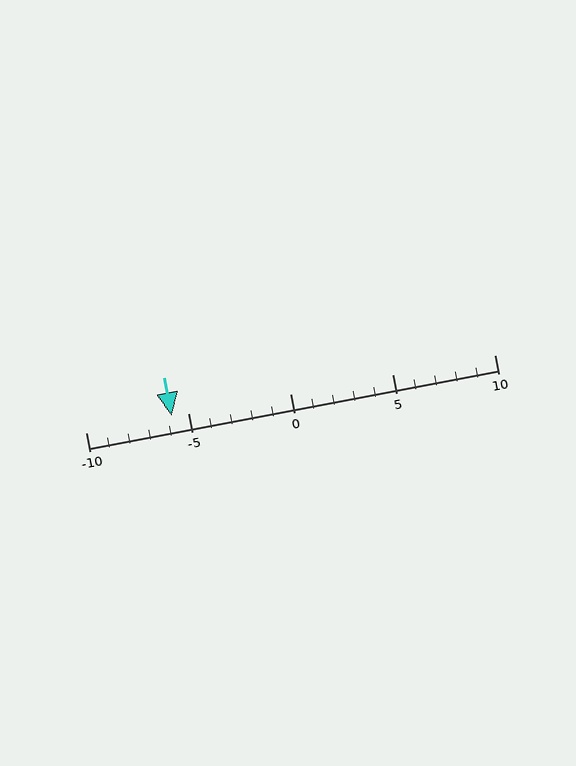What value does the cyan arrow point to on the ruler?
The cyan arrow points to approximately -6.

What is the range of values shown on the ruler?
The ruler shows values from -10 to 10.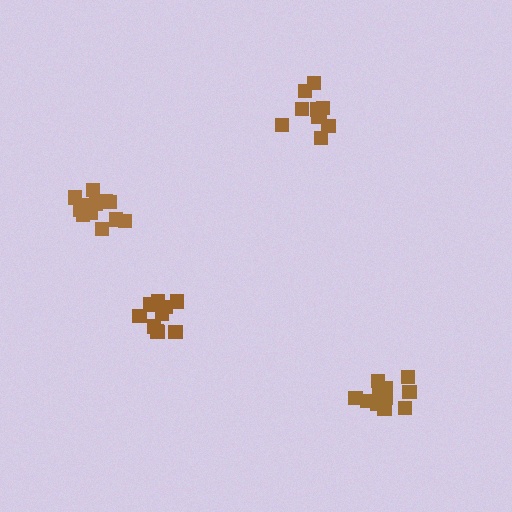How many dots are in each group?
Group 1: 12 dots, Group 2: 10 dots, Group 3: 11 dots, Group 4: 11 dots (44 total).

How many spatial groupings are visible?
There are 4 spatial groupings.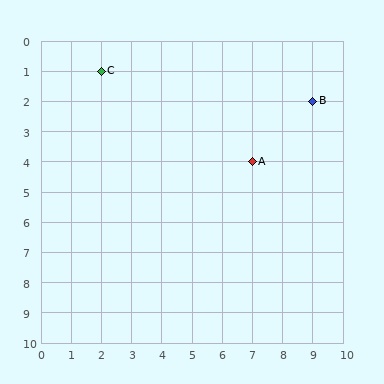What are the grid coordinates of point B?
Point B is at grid coordinates (9, 2).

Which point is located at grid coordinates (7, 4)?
Point A is at (7, 4).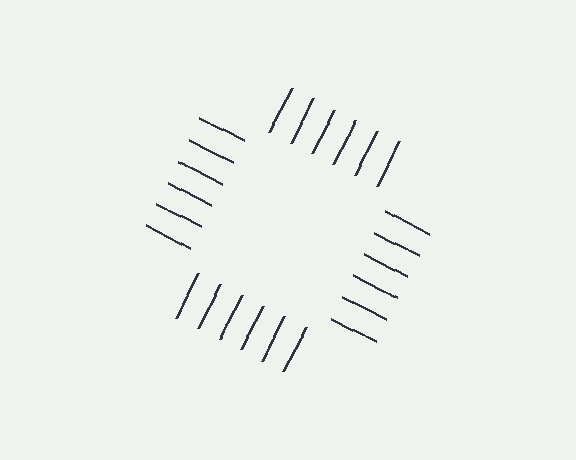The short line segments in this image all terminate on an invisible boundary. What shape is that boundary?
An illusory square — the line segments terminate on its edges but no continuous stroke is drawn.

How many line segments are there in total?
24 — 6 along each of the 4 edges.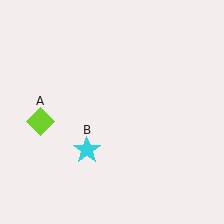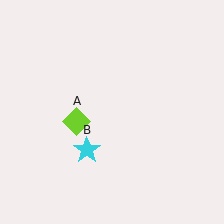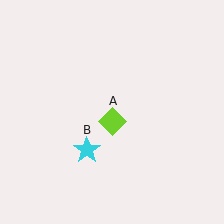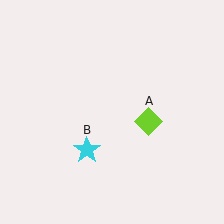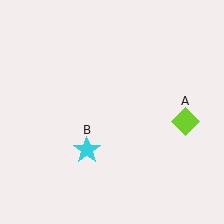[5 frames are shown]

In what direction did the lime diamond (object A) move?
The lime diamond (object A) moved right.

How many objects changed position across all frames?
1 object changed position: lime diamond (object A).